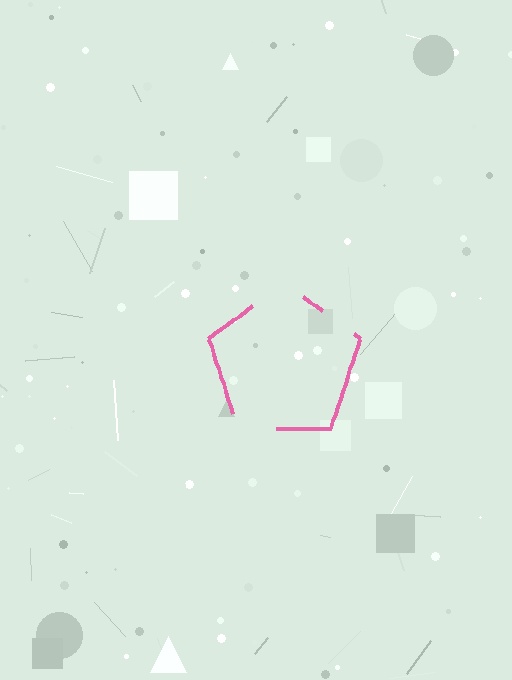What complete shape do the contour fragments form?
The contour fragments form a pentagon.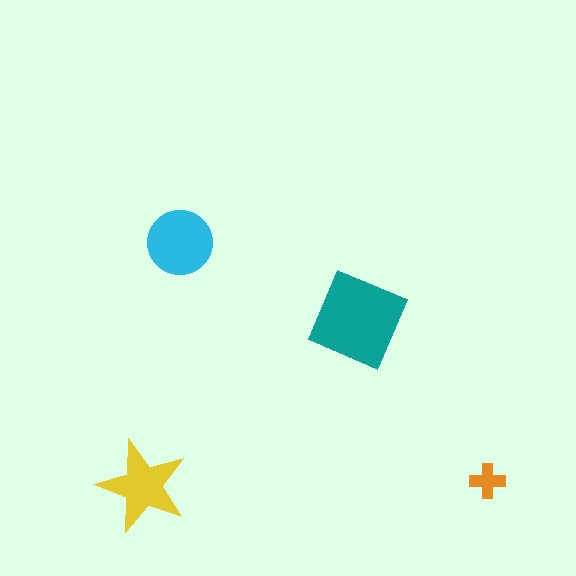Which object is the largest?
The teal square.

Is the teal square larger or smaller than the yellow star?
Larger.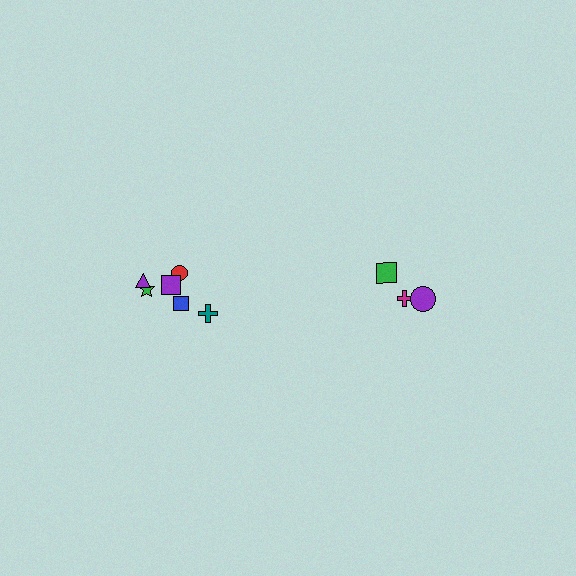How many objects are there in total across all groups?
There are 9 objects.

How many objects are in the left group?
There are 6 objects.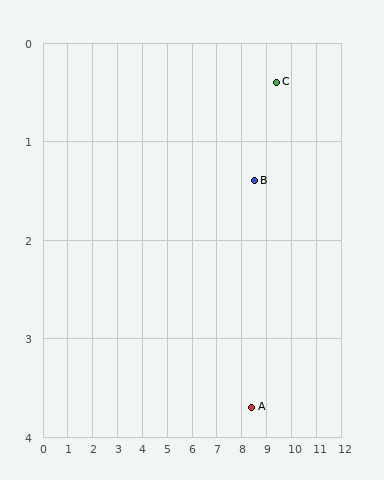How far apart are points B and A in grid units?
Points B and A are about 2.3 grid units apart.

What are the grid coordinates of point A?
Point A is at approximately (8.4, 3.7).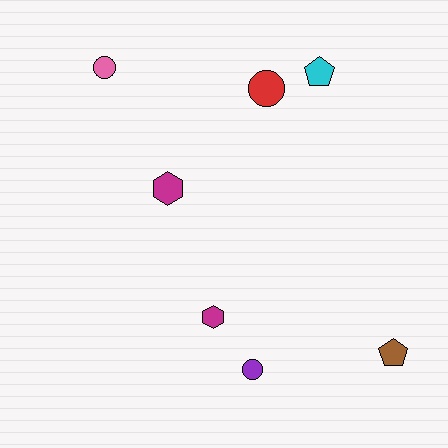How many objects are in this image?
There are 7 objects.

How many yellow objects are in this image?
There are no yellow objects.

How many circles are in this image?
There are 3 circles.